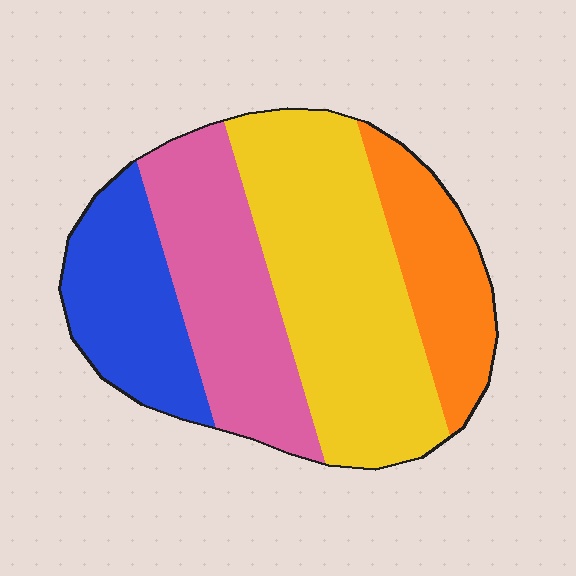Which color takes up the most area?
Yellow, at roughly 40%.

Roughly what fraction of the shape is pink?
Pink covers roughly 25% of the shape.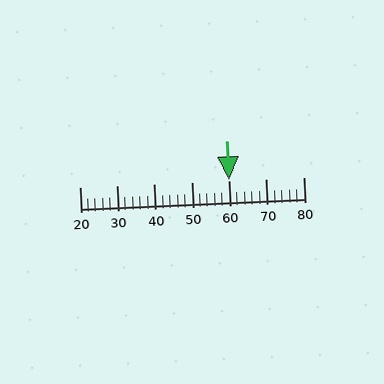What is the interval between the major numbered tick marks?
The major tick marks are spaced 10 units apart.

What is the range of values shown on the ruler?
The ruler shows values from 20 to 80.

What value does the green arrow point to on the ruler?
The green arrow points to approximately 60.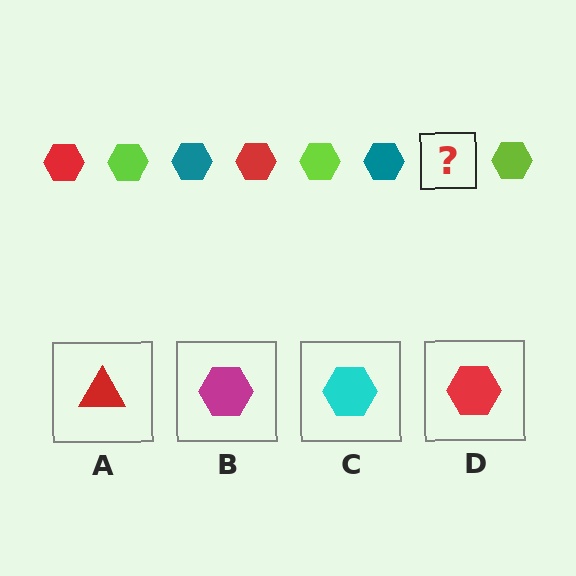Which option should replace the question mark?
Option D.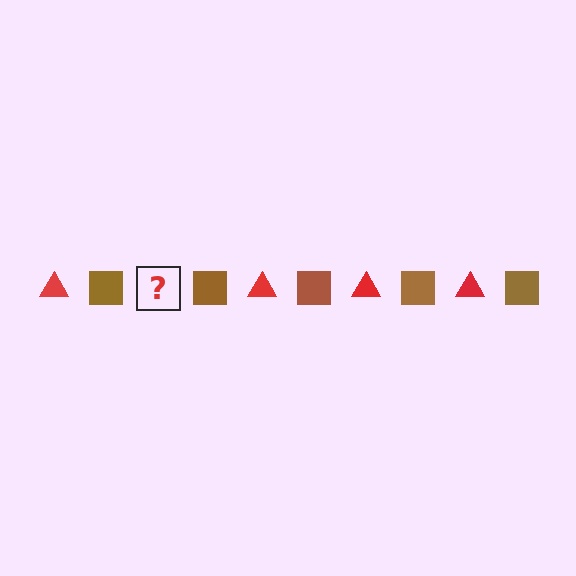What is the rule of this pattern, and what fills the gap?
The rule is that the pattern alternates between red triangle and brown square. The gap should be filled with a red triangle.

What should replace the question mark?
The question mark should be replaced with a red triangle.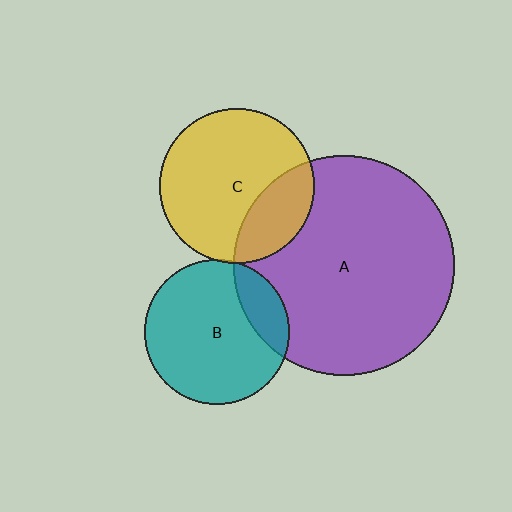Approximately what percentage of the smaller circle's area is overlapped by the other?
Approximately 5%.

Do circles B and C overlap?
Yes.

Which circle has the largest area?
Circle A (purple).